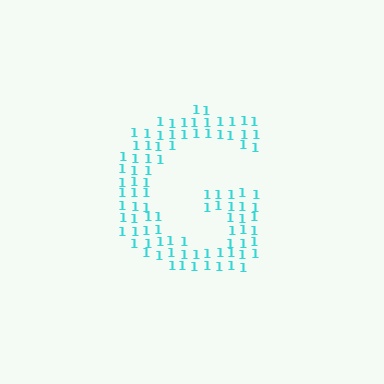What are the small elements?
The small elements are digit 1's.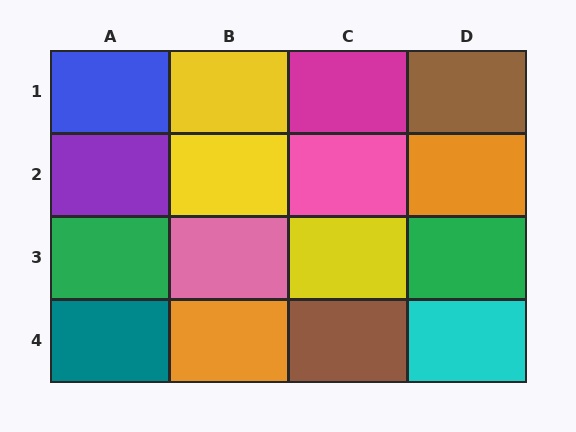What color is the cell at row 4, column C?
Brown.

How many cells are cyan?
1 cell is cyan.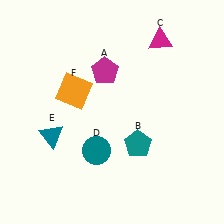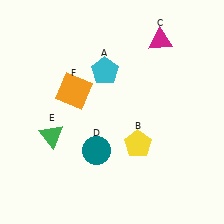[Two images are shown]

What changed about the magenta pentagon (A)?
In Image 1, A is magenta. In Image 2, it changed to cyan.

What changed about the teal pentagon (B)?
In Image 1, B is teal. In Image 2, it changed to yellow.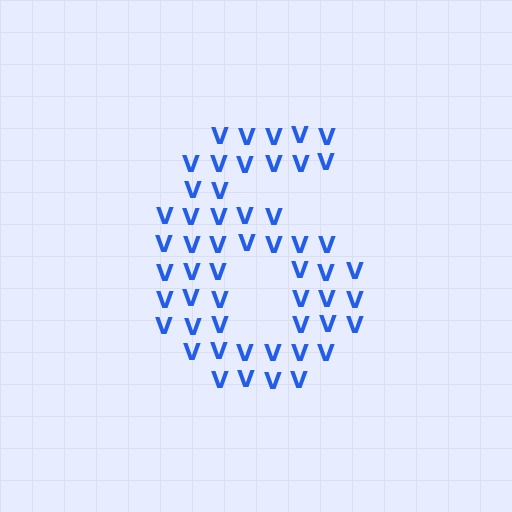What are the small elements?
The small elements are letter V's.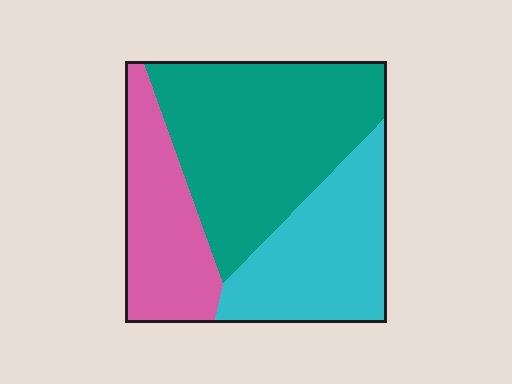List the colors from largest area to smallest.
From largest to smallest: teal, cyan, pink.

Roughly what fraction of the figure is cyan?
Cyan covers around 30% of the figure.